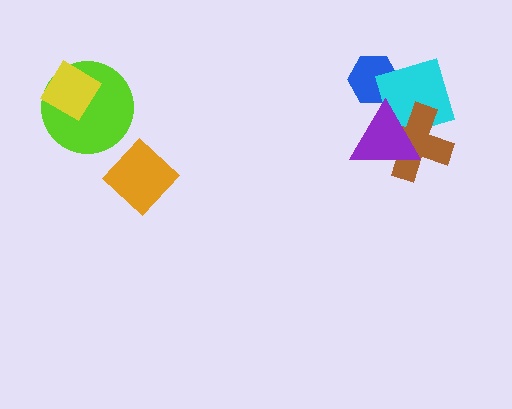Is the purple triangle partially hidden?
No, no other shape covers it.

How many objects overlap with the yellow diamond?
1 object overlaps with the yellow diamond.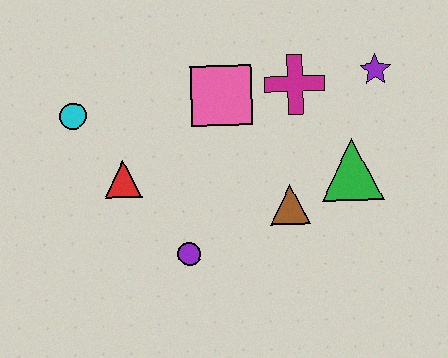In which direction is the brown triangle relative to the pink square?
The brown triangle is below the pink square.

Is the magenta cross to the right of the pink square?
Yes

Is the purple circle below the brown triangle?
Yes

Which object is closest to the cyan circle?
The red triangle is closest to the cyan circle.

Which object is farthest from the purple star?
The cyan circle is farthest from the purple star.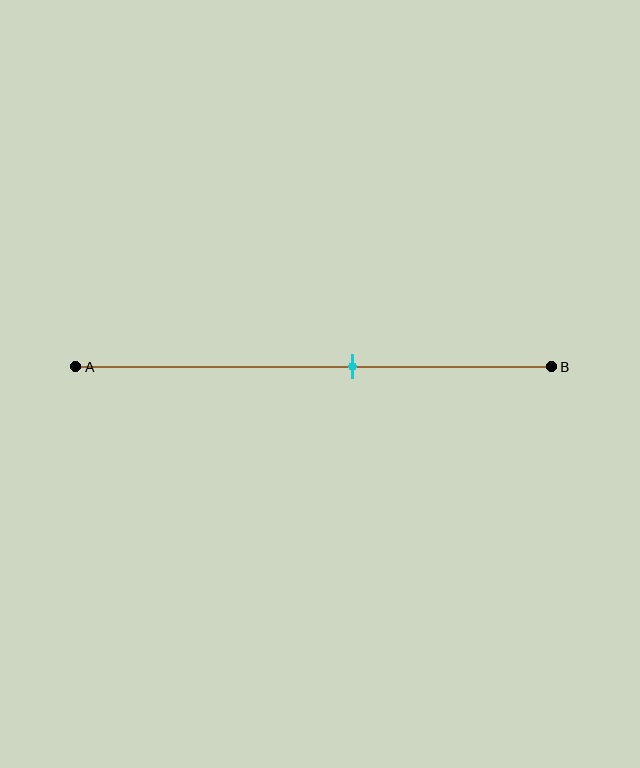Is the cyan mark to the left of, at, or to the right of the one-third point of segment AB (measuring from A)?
The cyan mark is to the right of the one-third point of segment AB.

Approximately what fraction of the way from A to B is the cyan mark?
The cyan mark is approximately 60% of the way from A to B.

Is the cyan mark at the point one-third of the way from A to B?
No, the mark is at about 60% from A, not at the 33% one-third point.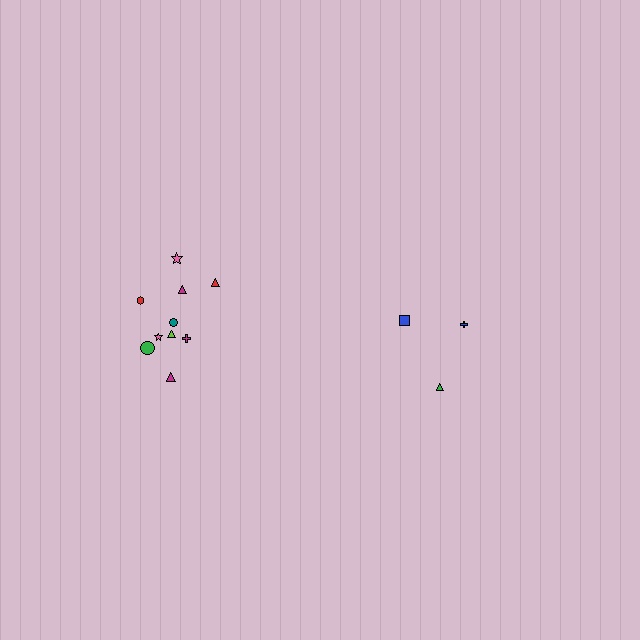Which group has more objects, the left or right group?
The left group.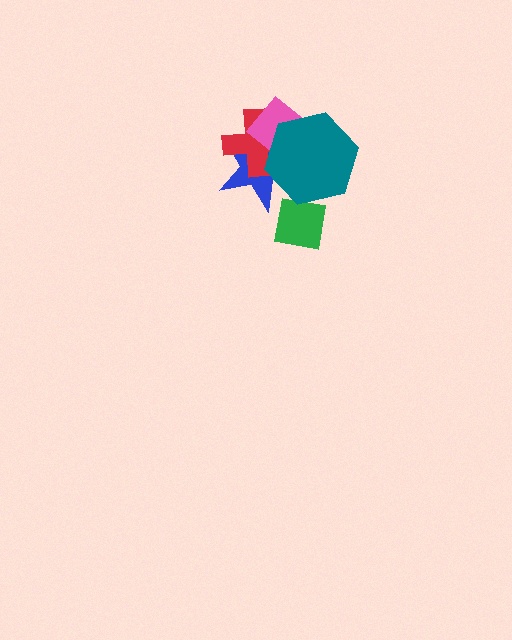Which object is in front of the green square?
The teal hexagon is in front of the green square.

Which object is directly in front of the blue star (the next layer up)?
The red cross is directly in front of the blue star.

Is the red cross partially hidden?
Yes, it is partially covered by another shape.